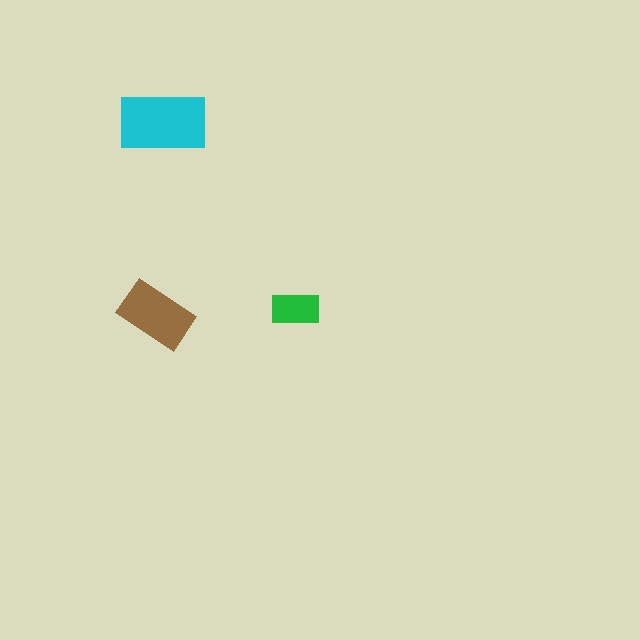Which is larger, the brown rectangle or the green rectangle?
The brown one.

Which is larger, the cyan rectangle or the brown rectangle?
The cyan one.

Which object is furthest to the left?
The brown rectangle is leftmost.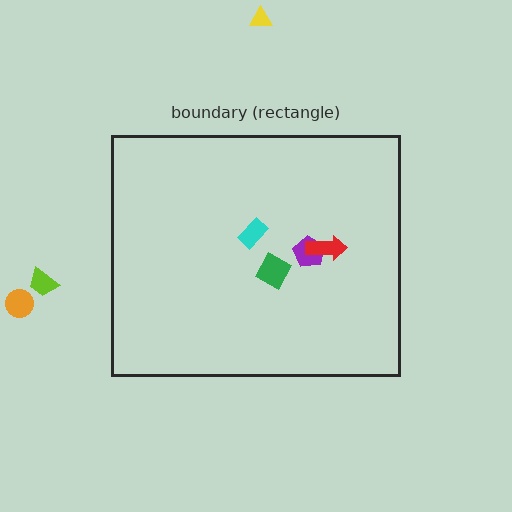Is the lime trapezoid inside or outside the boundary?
Outside.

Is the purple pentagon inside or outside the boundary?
Inside.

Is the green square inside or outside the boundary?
Inside.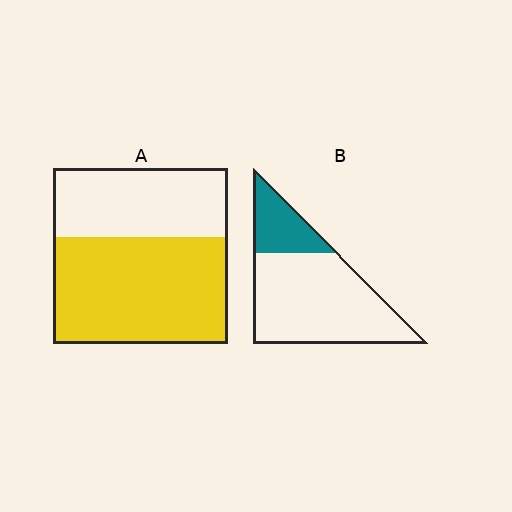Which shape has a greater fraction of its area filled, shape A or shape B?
Shape A.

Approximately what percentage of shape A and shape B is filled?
A is approximately 60% and B is approximately 25%.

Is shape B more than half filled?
No.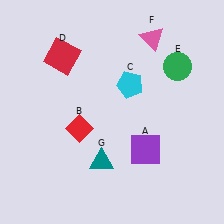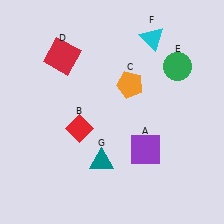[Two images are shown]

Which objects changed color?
C changed from cyan to orange. F changed from pink to cyan.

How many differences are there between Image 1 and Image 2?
There are 2 differences between the two images.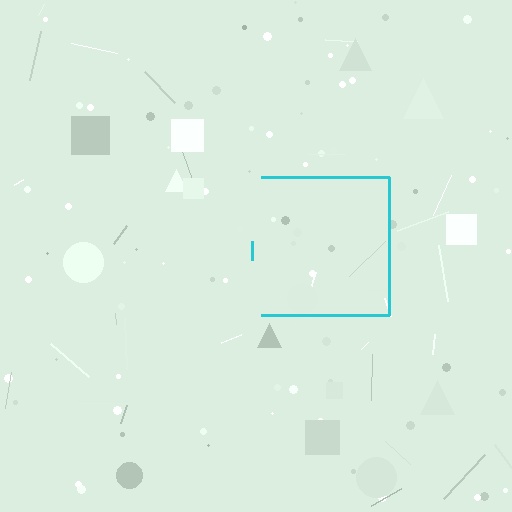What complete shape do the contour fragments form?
The contour fragments form a square.